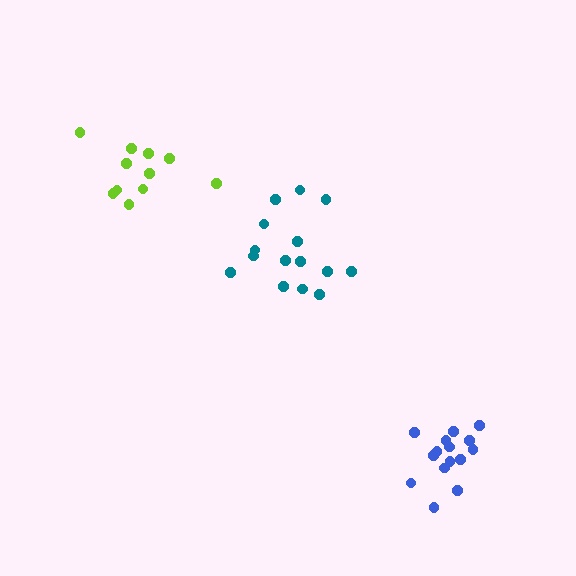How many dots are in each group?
Group 1: 15 dots, Group 2: 11 dots, Group 3: 15 dots (41 total).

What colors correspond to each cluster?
The clusters are colored: teal, lime, blue.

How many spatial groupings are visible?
There are 3 spatial groupings.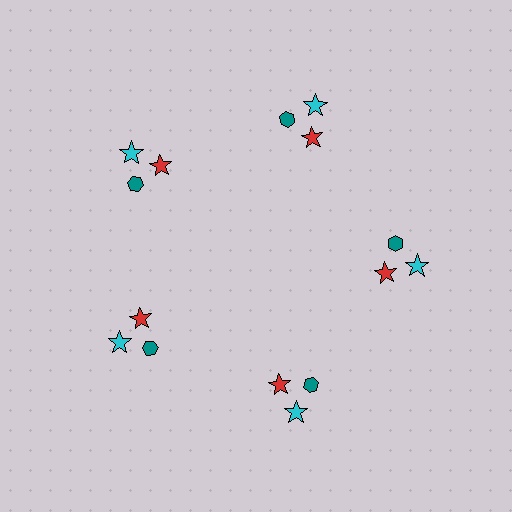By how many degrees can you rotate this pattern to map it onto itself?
The pattern maps onto itself every 72 degrees of rotation.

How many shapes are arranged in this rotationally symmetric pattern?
There are 15 shapes, arranged in 5 groups of 3.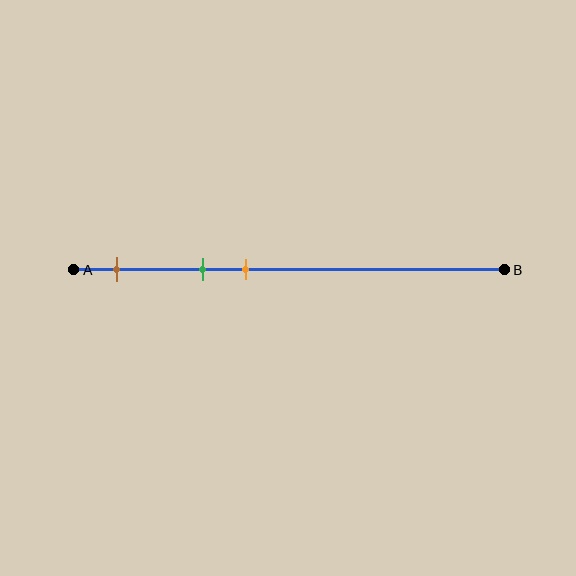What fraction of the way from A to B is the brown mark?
The brown mark is approximately 10% (0.1) of the way from A to B.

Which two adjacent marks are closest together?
The green and orange marks are the closest adjacent pair.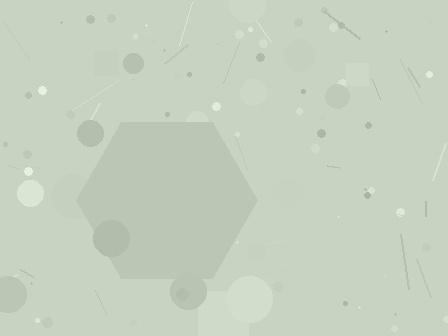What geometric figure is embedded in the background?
A hexagon is embedded in the background.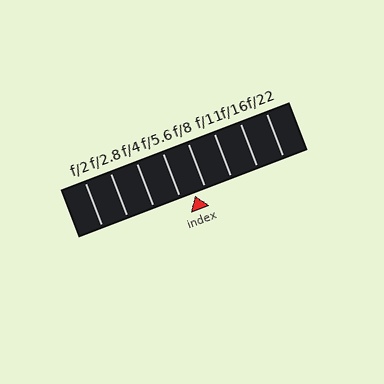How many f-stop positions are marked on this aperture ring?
There are 8 f-stop positions marked.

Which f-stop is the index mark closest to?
The index mark is closest to f/8.